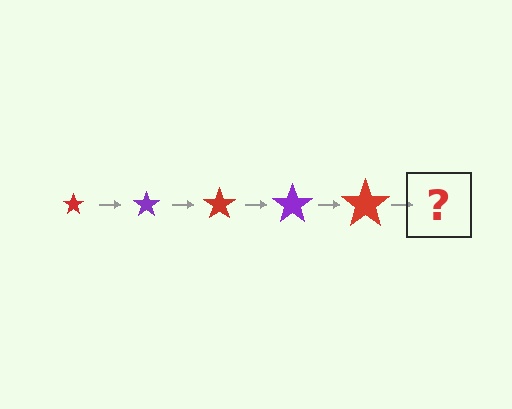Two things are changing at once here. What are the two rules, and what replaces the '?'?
The two rules are that the star grows larger each step and the color cycles through red and purple. The '?' should be a purple star, larger than the previous one.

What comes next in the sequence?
The next element should be a purple star, larger than the previous one.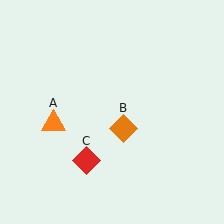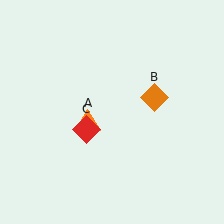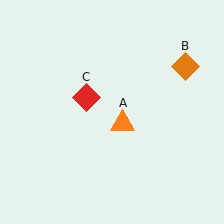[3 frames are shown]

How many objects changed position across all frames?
3 objects changed position: orange triangle (object A), orange diamond (object B), red diamond (object C).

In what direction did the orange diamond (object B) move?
The orange diamond (object B) moved up and to the right.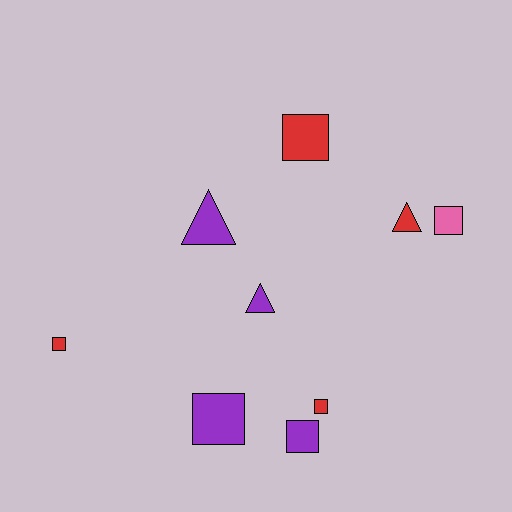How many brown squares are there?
There are no brown squares.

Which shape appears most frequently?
Square, with 6 objects.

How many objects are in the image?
There are 9 objects.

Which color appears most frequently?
Red, with 4 objects.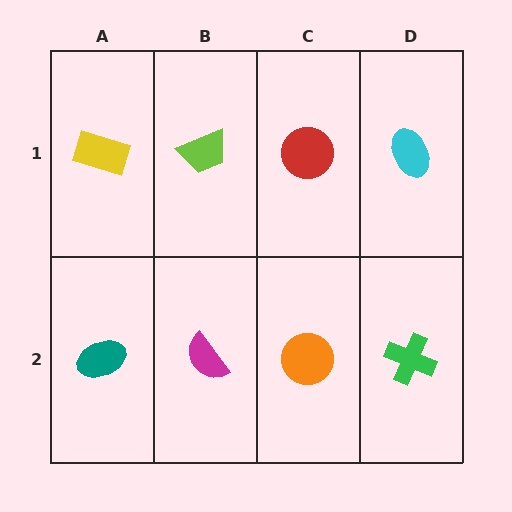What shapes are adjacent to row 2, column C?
A red circle (row 1, column C), a magenta semicircle (row 2, column B), a green cross (row 2, column D).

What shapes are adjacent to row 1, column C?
An orange circle (row 2, column C), a lime trapezoid (row 1, column B), a cyan ellipse (row 1, column D).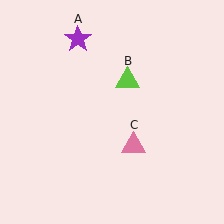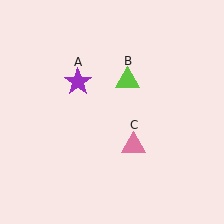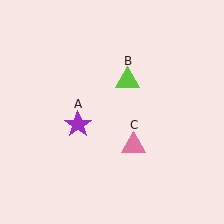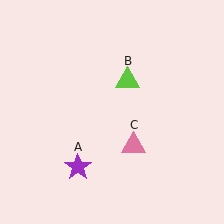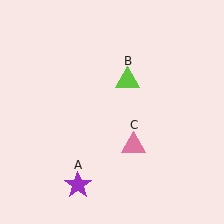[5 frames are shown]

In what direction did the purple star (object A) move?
The purple star (object A) moved down.